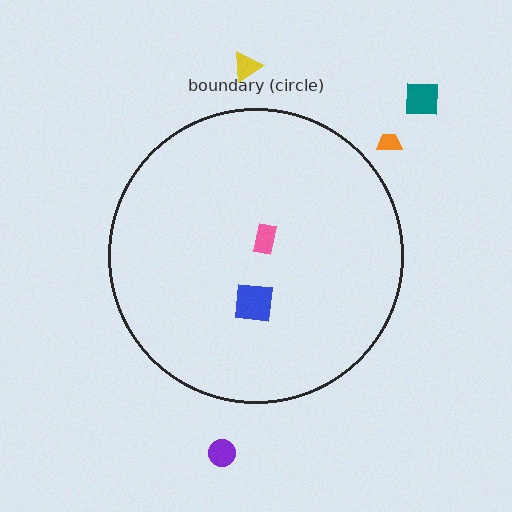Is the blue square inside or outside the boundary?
Inside.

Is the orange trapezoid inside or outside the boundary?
Outside.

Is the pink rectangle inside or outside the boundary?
Inside.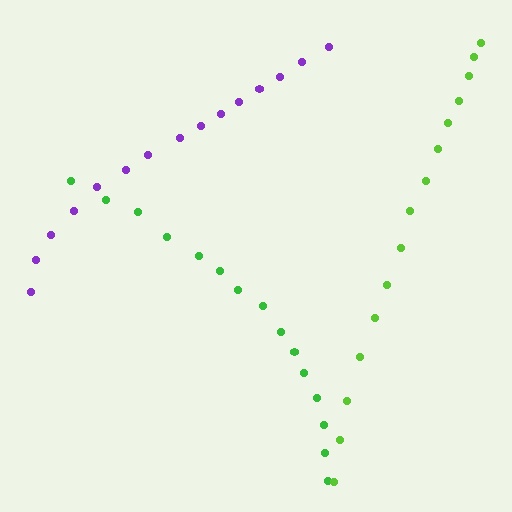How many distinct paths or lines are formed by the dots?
There are 3 distinct paths.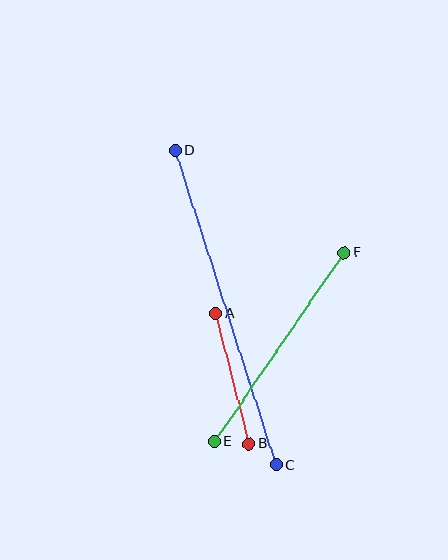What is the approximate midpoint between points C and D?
The midpoint is at approximately (226, 307) pixels.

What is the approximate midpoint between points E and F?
The midpoint is at approximately (279, 347) pixels.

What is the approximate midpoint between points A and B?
The midpoint is at approximately (232, 379) pixels.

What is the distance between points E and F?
The distance is approximately 229 pixels.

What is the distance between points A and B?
The distance is approximately 135 pixels.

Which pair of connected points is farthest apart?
Points C and D are farthest apart.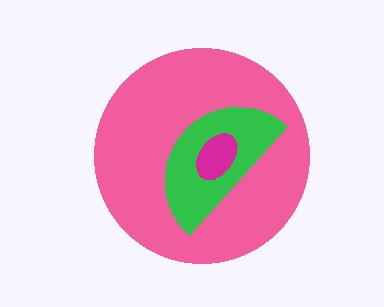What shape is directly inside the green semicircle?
The magenta ellipse.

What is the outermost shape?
The pink circle.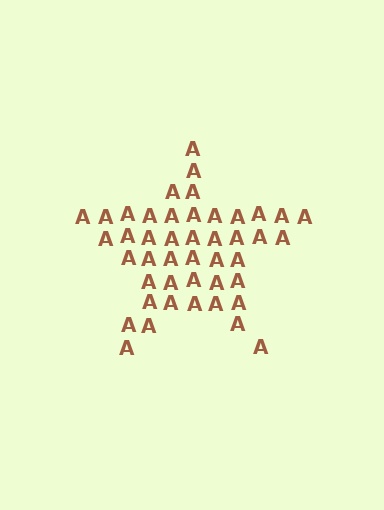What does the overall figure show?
The overall figure shows a star.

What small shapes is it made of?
It is made of small letter A's.